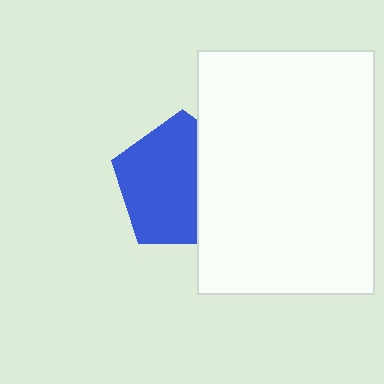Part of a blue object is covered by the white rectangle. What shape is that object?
It is a pentagon.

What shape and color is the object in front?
The object in front is a white rectangle.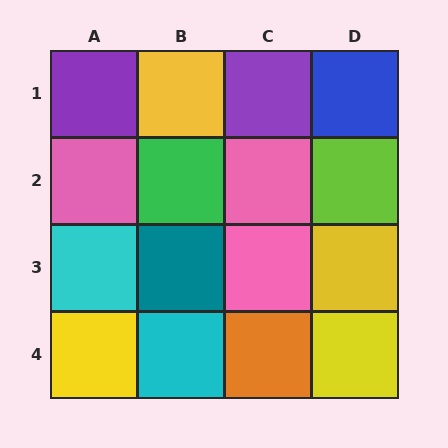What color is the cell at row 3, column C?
Pink.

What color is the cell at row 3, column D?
Yellow.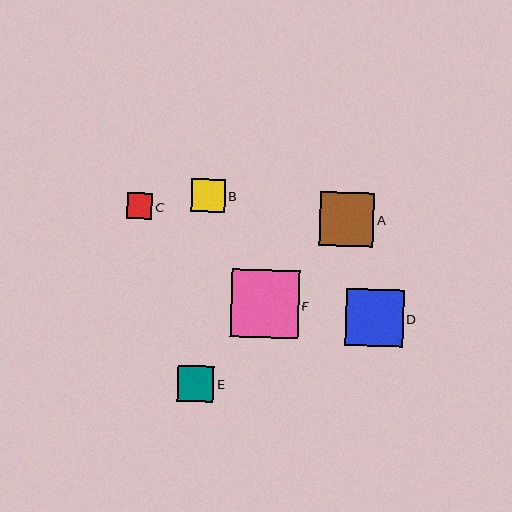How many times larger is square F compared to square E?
Square F is approximately 1.9 times the size of square E.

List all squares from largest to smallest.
From largest to smallest: F, D, A, E, B, C.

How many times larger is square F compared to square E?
Square F is approximately 1.9 times the size of square E.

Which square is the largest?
Square F is the largest with a size of approximately 68 pixels.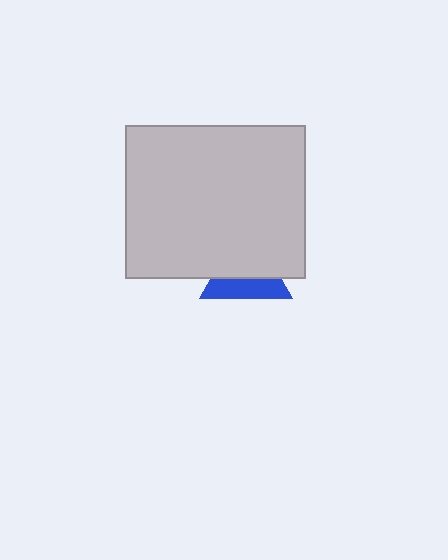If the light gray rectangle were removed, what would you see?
You would see the complete blue triangle.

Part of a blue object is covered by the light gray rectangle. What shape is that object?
It is a triangle.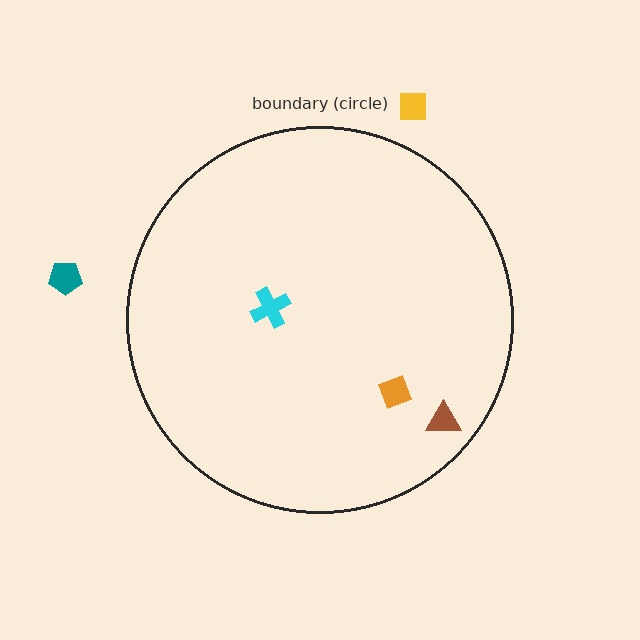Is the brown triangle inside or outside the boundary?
Inside.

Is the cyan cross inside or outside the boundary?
Inside.